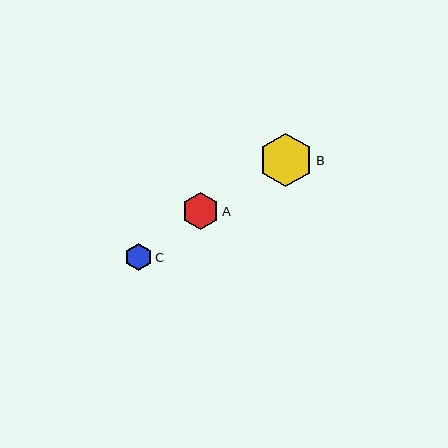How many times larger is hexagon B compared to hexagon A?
Hexagon B is approximately 1.4 times the size of hexagon A.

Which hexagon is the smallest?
Hexagon C is the smallest with a size of approximately 27 pixels.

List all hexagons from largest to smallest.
From largest to smallest: B, A, C.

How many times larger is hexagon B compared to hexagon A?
Hexagon B is approximately 1.4 times the size of hexagon A.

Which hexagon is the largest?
Hexagon B is the largest with a size of approximately 53 pixels.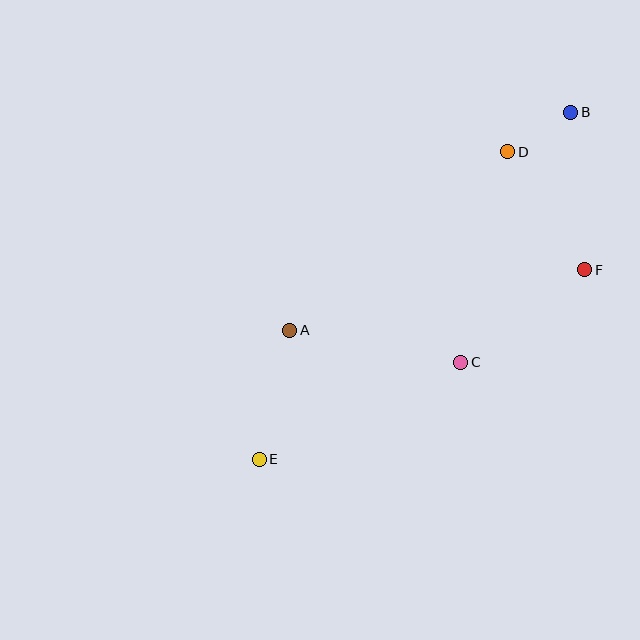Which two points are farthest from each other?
Points B and E are farthest from each other.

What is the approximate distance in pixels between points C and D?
The distance between C and D is approximately 216 pixels.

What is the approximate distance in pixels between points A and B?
The distance between A and B is approximately 356 pixels.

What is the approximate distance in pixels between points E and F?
The distance between E and F is approximately 376 pixels.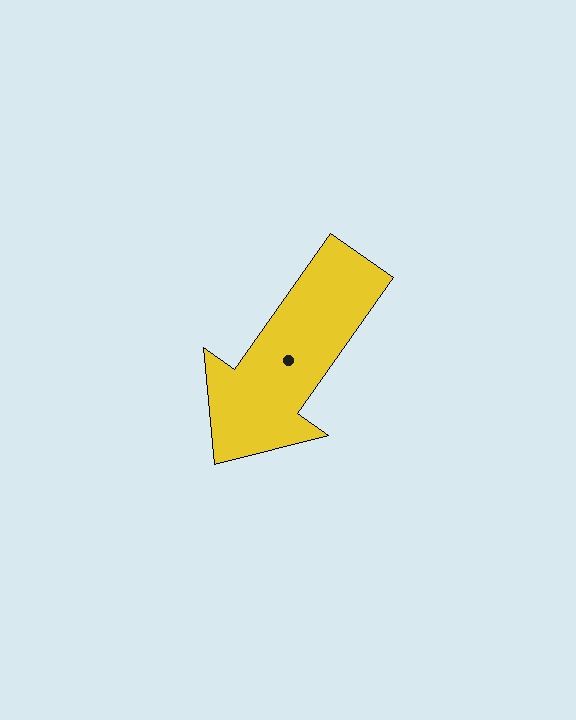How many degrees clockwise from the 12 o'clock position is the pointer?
Approximately 215 degrees.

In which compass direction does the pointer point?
Southwest.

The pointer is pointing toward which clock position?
Roughly 7 o'clock.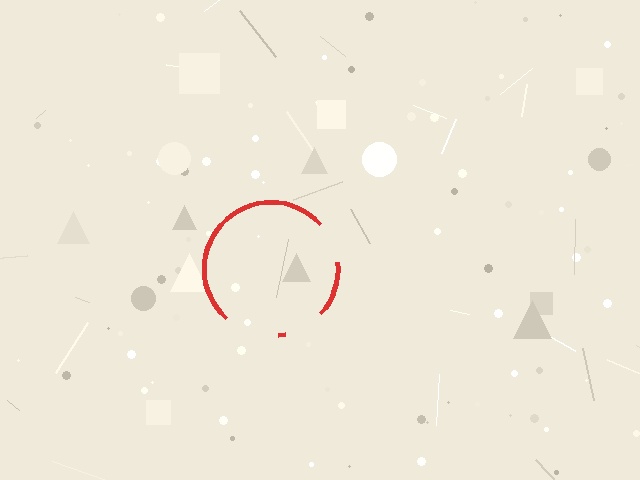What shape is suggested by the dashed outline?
The dashed outline suggests a circle.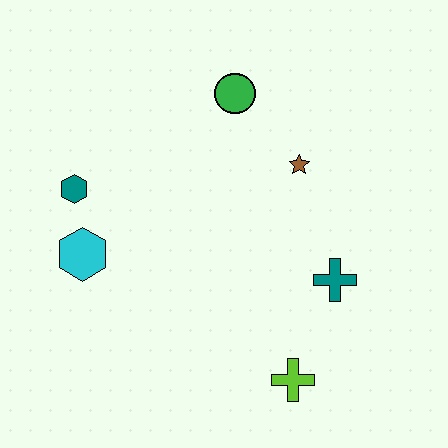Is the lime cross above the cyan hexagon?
No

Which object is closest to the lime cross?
The teal cross is closest to the lime cross.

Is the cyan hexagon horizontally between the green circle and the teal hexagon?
Yes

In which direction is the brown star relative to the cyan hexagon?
The brown star is to the right of the cyan hexagon.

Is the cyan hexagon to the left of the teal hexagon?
No